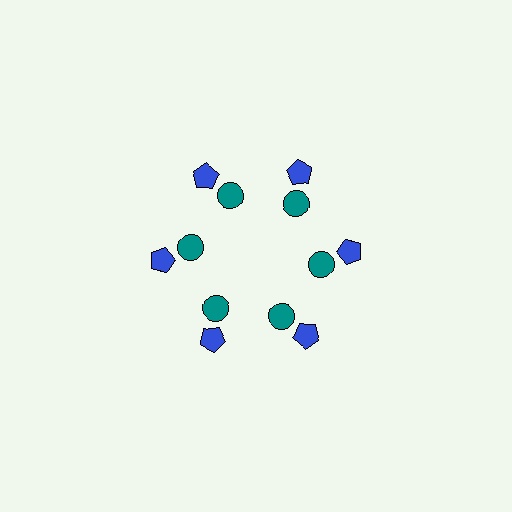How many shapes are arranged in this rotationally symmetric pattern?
There are 12 shapes, arranged in 6 groups of 2.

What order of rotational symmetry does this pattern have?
This pattern has 6-fold rotational symmetry.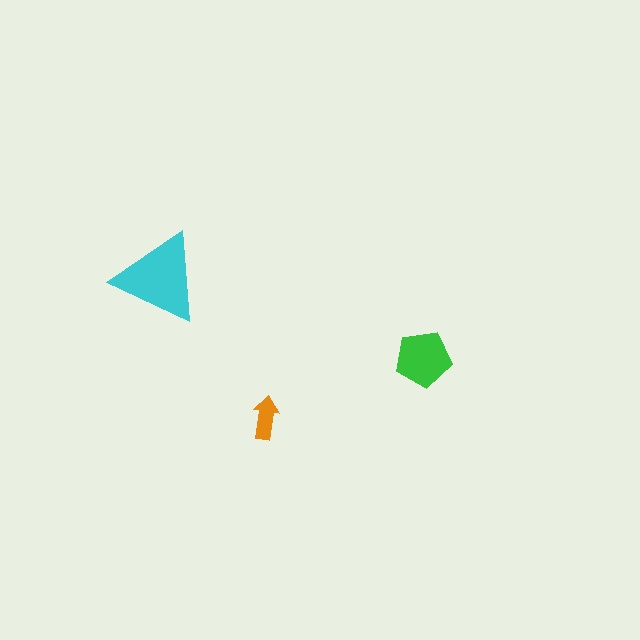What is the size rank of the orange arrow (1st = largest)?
3rd.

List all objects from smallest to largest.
The orange arrow, the green pentagon, the cyan triangle.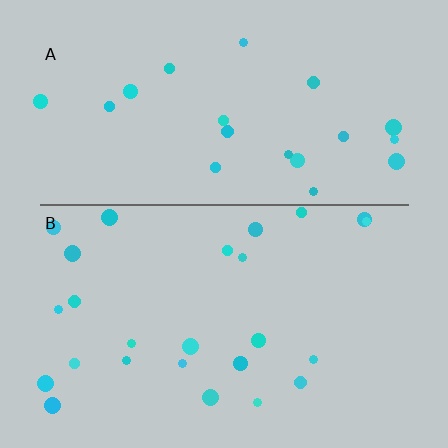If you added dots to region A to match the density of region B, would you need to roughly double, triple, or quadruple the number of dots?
Approximately double.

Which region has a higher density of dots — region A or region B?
B (the bottom).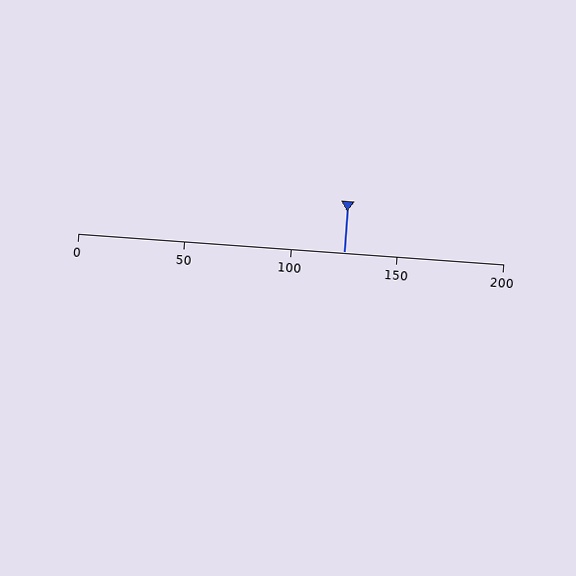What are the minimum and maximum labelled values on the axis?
The axis runs from 0 to 200.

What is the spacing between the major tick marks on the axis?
The major ticks are spaced 50 apart.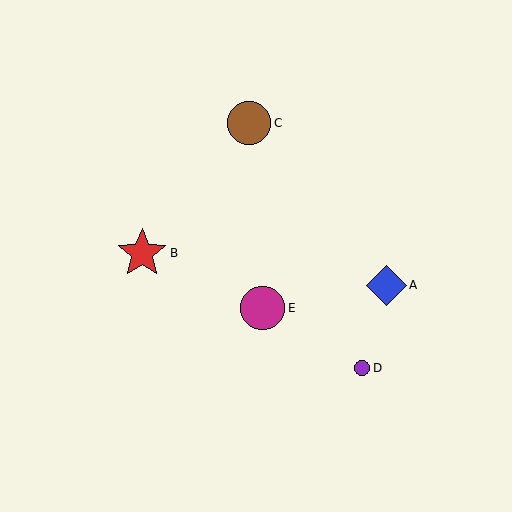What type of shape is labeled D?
Shape D is a purple circle.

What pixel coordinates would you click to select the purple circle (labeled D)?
Click at (362, 368) to select the purple circle D.